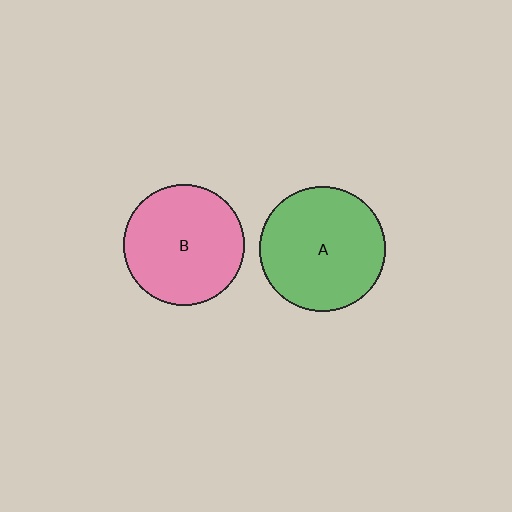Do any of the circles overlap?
No, none of the circles overlap.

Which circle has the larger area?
Circle A (green).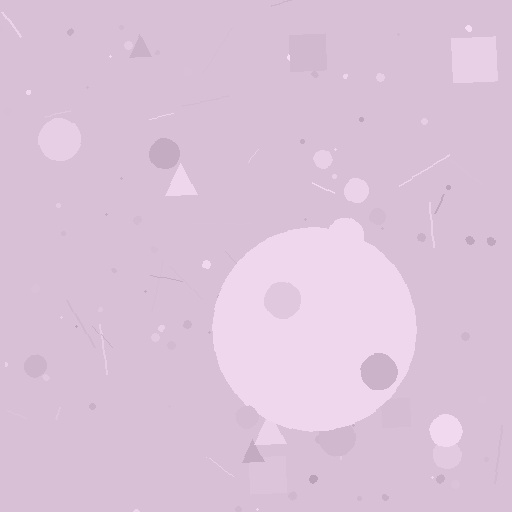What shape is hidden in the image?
A circle is hidden in the image.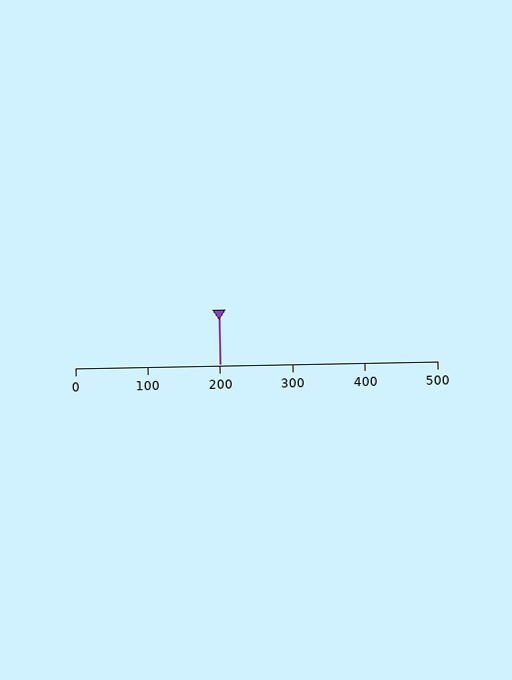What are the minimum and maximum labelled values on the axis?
The axis runs from 0 to 500.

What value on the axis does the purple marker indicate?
The marker indicates approximately 200.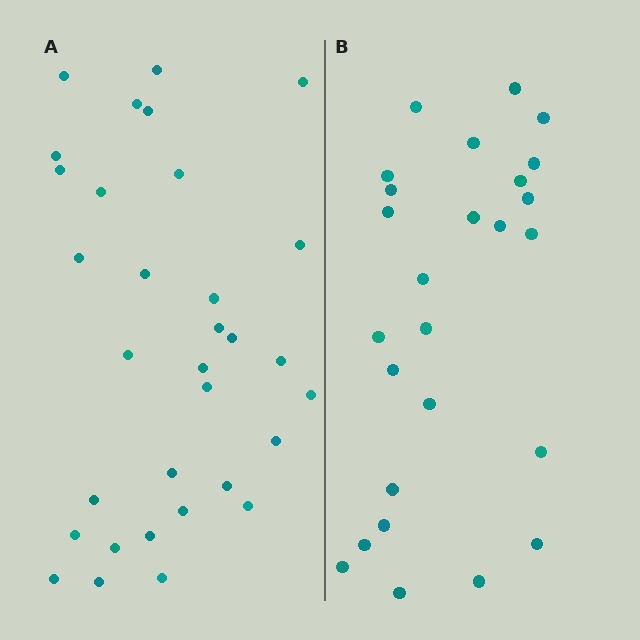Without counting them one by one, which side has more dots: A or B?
Region A (the left region) has more dots.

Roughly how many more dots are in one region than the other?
Region A has about 6 more dots than region B.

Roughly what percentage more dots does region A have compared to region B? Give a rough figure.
About 25% more.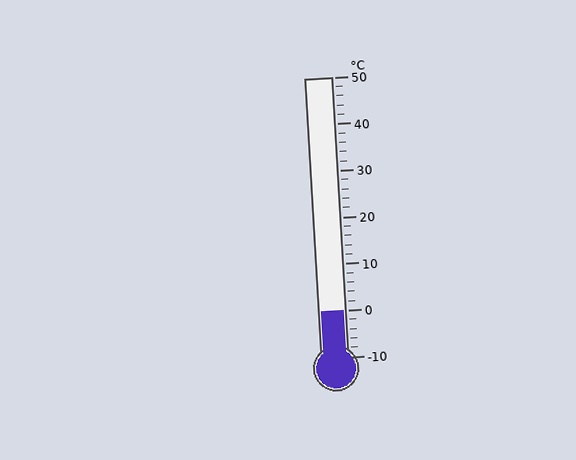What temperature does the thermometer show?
The thermometer shows approximately 0°C.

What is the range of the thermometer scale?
The thermometer scale ranges from -10°C to 50°C.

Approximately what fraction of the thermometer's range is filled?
The thermometer is filled to approximately 15% of its range.